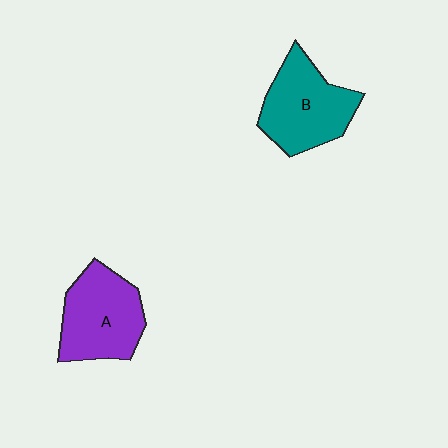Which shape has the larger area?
Shape B (teal).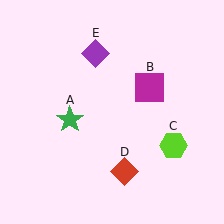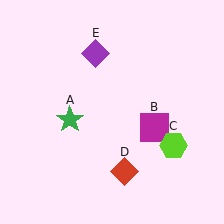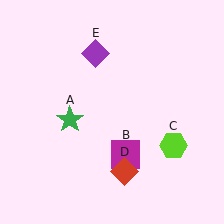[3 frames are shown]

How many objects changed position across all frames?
1 object changed position: magenta square (object B).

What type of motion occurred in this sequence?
The magenta square (object B) rotated clockwise around the center of the scene.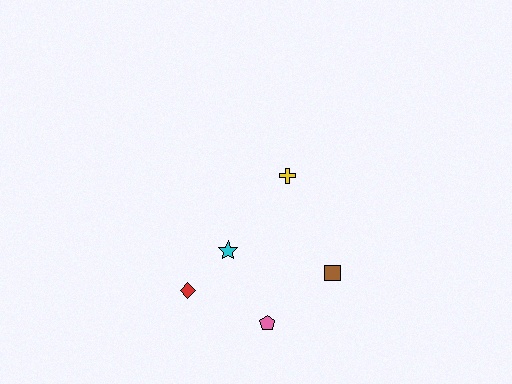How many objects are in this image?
There are 5 objects.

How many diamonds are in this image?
There is 1 diamond.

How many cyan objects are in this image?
There is 1 cyan object.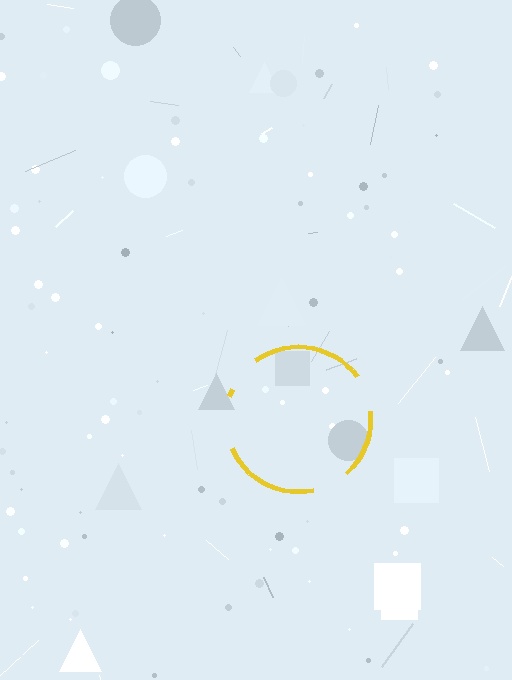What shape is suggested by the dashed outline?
The dashed outline suggests a circle.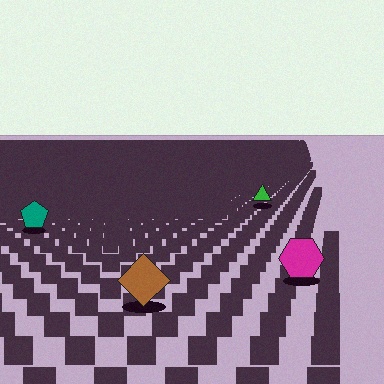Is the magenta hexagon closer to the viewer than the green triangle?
Yes. The magenta hexagon is closer — you can tell from the texture gradient: the ground texture is coarser near it.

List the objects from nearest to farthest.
From nearest to farthest: the brown diamond, the magenta hexagon, the teal pentagon, the green triangle.